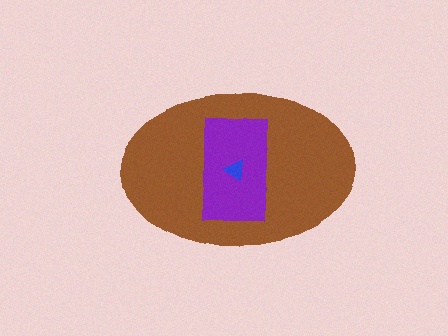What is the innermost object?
The blue triangle.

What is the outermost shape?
The brown ellipse.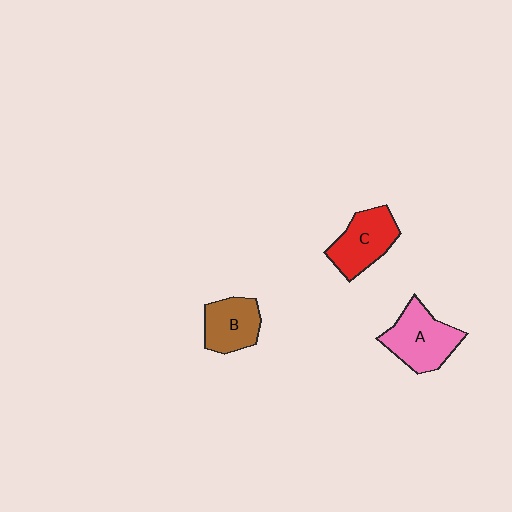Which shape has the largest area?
Shape A (pink).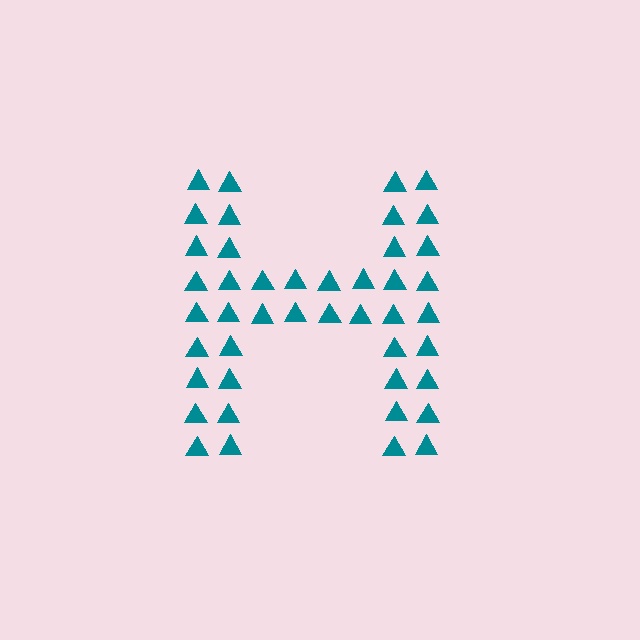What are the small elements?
The small elements are triangles.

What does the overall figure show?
The overall figure shows the letter H.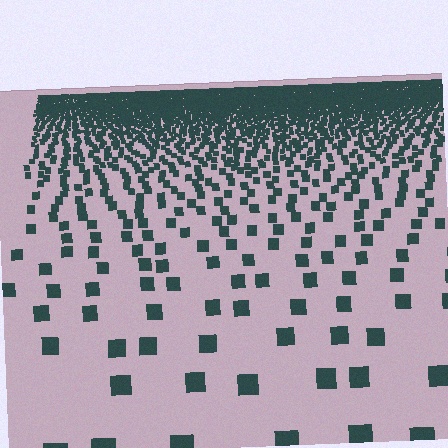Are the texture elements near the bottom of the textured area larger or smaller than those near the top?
Larger. Near the bottom, elements are closer to the viewer and appear at a bigger on-screen size.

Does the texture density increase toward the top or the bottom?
Density increases toward the top.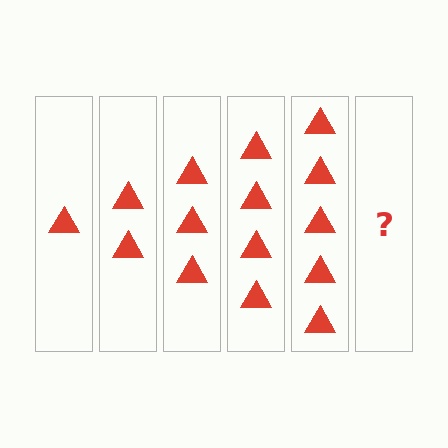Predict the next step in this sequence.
The next step is 6 triangles.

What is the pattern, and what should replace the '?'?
The pattern is that each step adds one more triangle. The '?' should be 6 triangles.